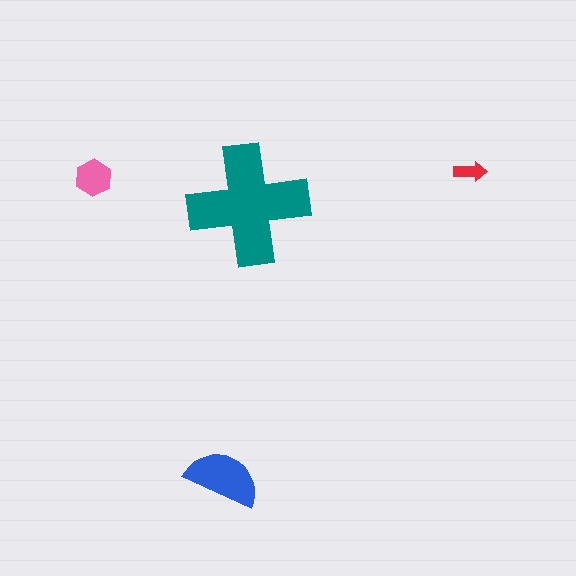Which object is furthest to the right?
The red arrow is rightmost.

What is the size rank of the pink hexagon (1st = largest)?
3rd.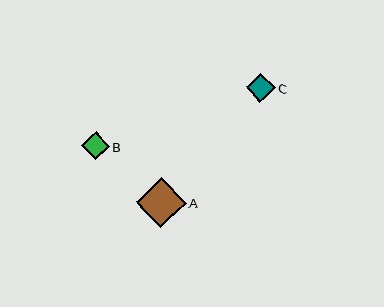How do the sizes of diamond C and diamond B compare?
Diamond C and diamond B are approximately the same size.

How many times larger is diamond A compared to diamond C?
Diamond A is approximately 1.7 times the size of diamond C.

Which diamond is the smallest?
Diamond B is the smallest with a size of approximately 28 pixels.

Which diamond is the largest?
Diamond A is the largest with a size of approximately 50 pixels.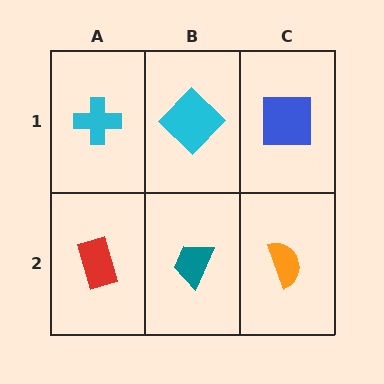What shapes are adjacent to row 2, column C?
A blue square (row 1, column C), a teal trapezoid (row 2, column B).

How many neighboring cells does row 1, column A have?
2.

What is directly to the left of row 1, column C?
A cyan diamond.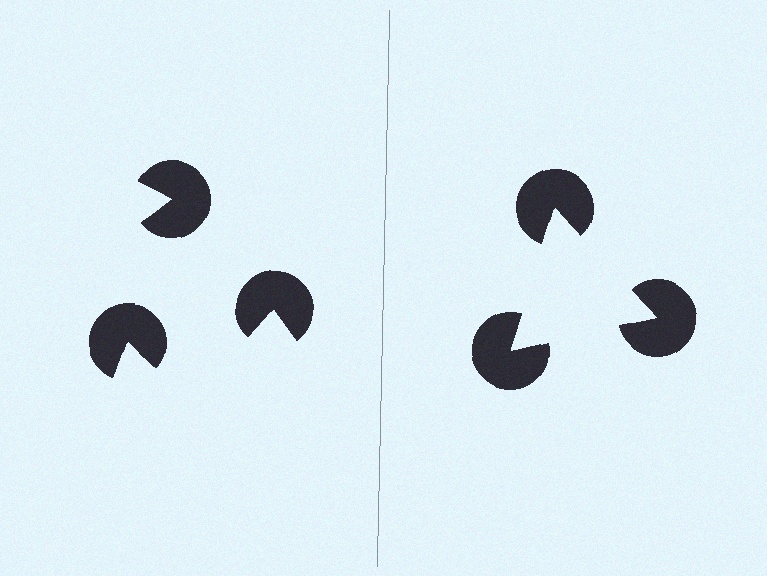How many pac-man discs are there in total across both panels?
6 — 3 on each side.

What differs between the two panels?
The pac-man discs are positioned identically on both sides; only the wedge orientations differ. On the right they align to a triangle; on the left they are misaligned.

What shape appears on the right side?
An illusory triangle.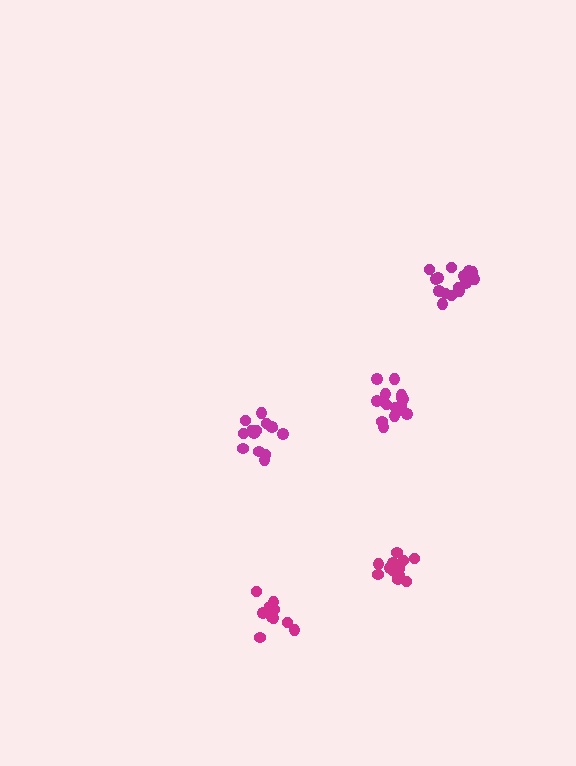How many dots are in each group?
Group 1: 10 dots, Group 2: 15 dots, Group 3: 14 dots, Group 4: 15 dots, Group 5: 14 dots (68 total).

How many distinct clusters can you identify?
There are 5 distinct clusters.